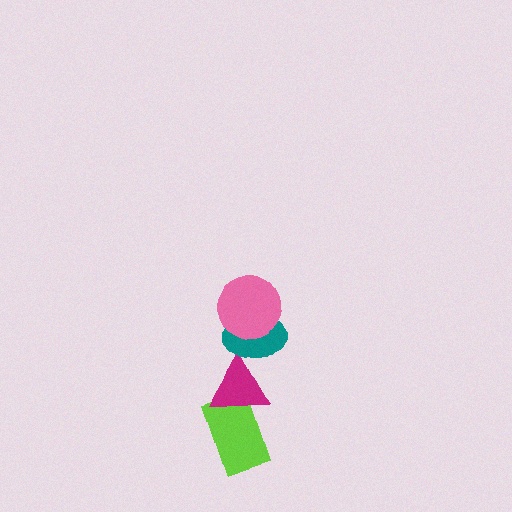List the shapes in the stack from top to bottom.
From top to bottom: the pink circle, the teal ellipse, the magenta triangle, the lime rectangle.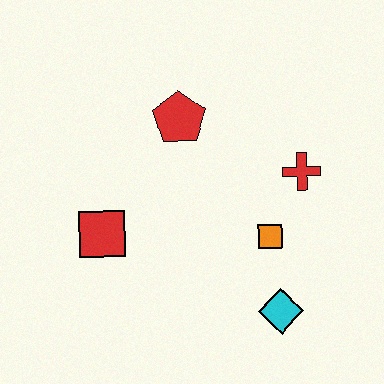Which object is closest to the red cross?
The orange square is closest to the red cross.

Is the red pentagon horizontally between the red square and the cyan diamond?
Yes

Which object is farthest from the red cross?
The red square is farthest from the red cross.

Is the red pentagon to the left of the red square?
No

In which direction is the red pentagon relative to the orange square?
The red pentagon is above the orange square.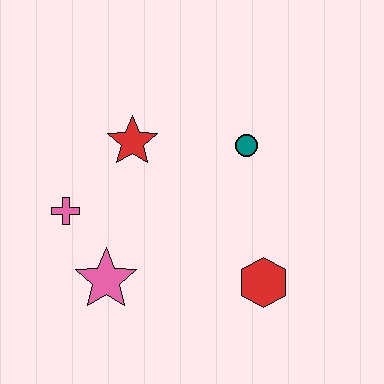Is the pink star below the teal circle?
Yes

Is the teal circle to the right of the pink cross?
Yes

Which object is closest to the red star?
The pink cross is closest to the red star.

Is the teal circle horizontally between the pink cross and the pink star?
No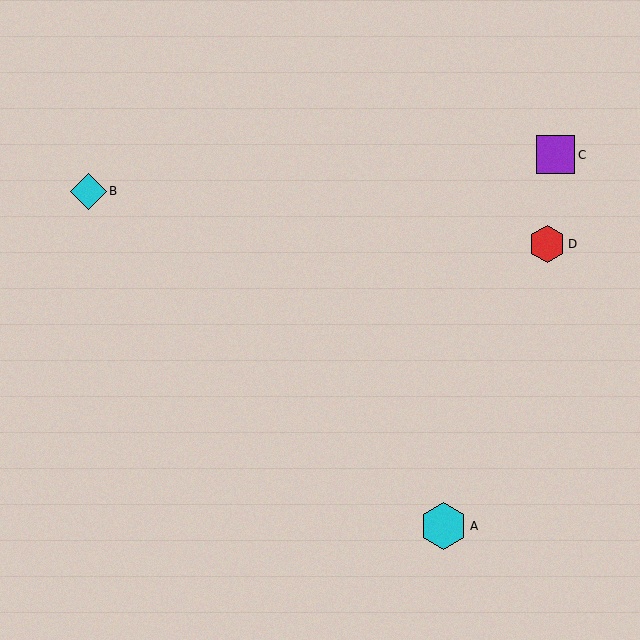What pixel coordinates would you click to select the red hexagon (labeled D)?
Click at (547, 244) to select the red hexagon D.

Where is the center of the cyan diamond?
The center of the cyan diamond is at (88, 191).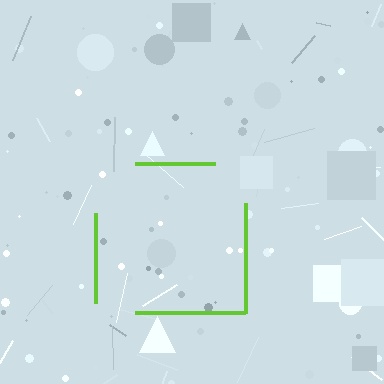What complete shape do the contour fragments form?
The contour fragments form a square.